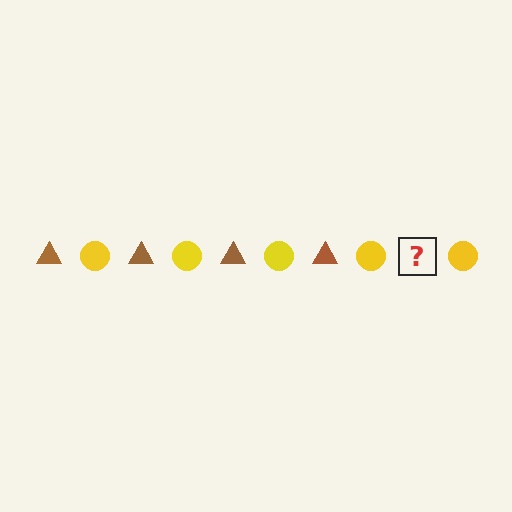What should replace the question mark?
The question mark should be replaced with a brown triangle.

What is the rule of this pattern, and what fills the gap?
The rule is that the pattern alternates between brown triangle and yellow circle. The gap should be filled with a brown triangle.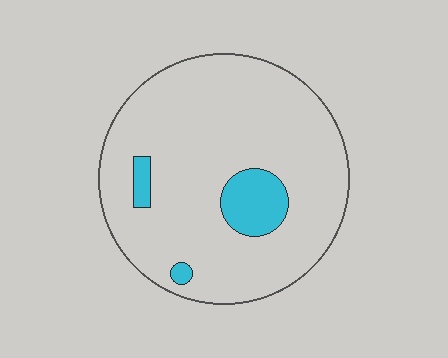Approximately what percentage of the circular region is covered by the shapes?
Approximately 10%.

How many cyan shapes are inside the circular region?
3.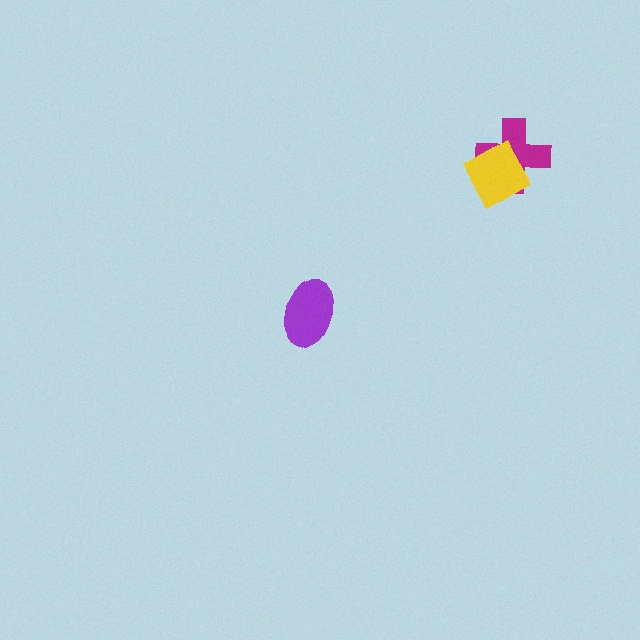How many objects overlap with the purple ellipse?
0 objects overlap with the purple ellipse.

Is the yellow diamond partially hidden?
No, no other shape covers it.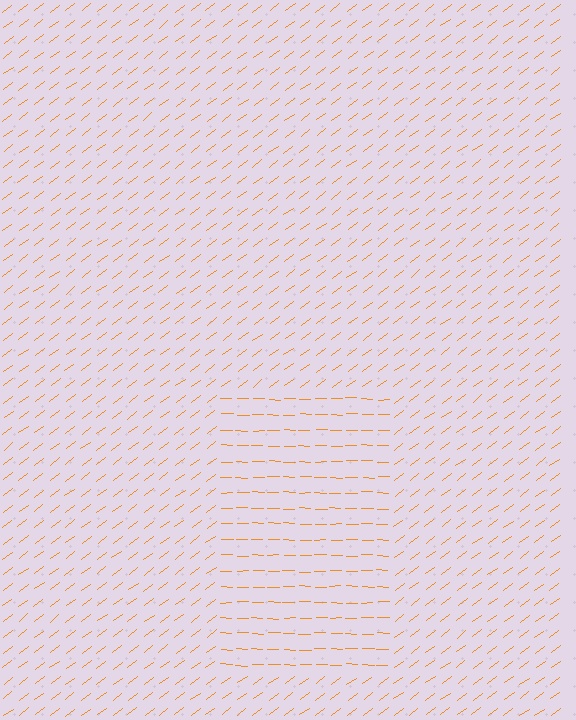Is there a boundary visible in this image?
Yes, there is a texture boundary formed by a change in line orientation.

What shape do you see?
I see a rectangle.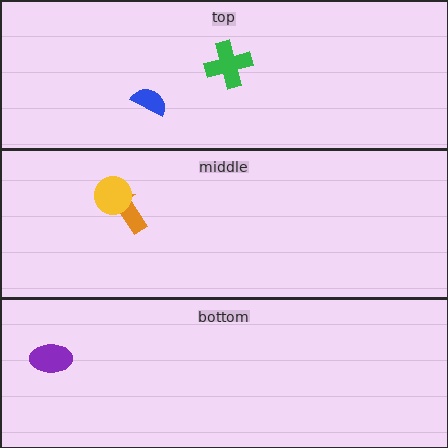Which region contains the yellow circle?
The middle region.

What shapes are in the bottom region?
The purple ellipse.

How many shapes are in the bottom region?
1.